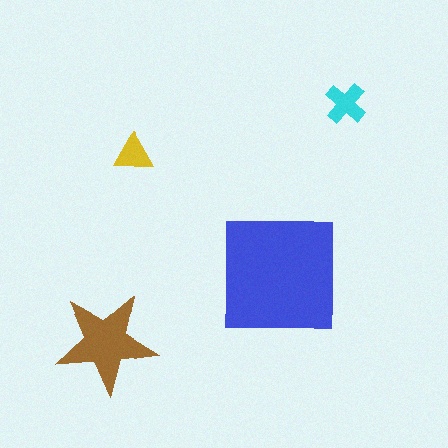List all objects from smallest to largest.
The yellow triangle, the cyan cross, the brown star, the blue square.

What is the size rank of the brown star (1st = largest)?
2nd.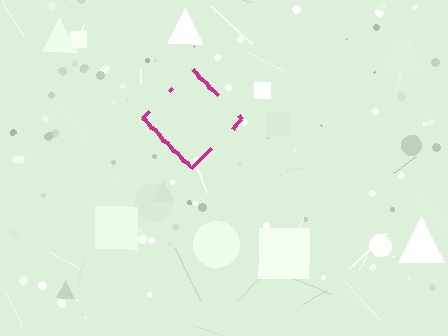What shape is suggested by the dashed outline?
The dashed outline suggests a diamond.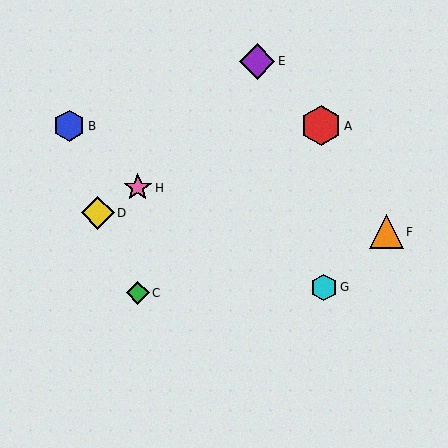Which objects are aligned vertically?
Objects C, H are aligned vertically.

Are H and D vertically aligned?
No, H is at x≈138 and D is at x≈98.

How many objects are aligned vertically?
2 objects (C, H) are aligned vertically.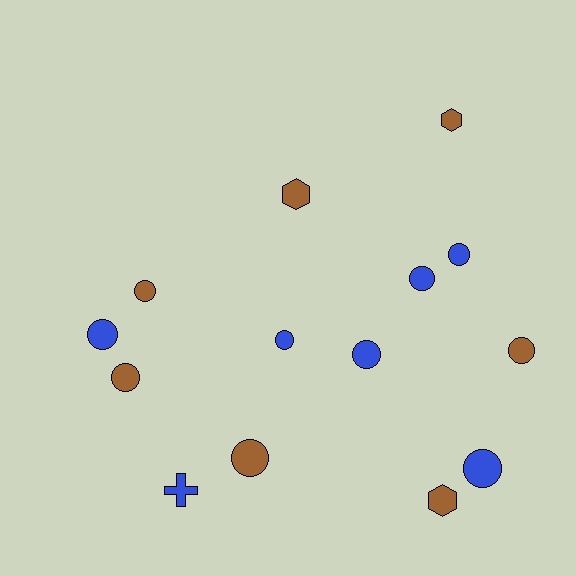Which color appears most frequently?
Brown, with 7 objects.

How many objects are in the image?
There are 14 objects.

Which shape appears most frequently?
Circle, with 10 objects.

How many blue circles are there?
There are 6 blue circles.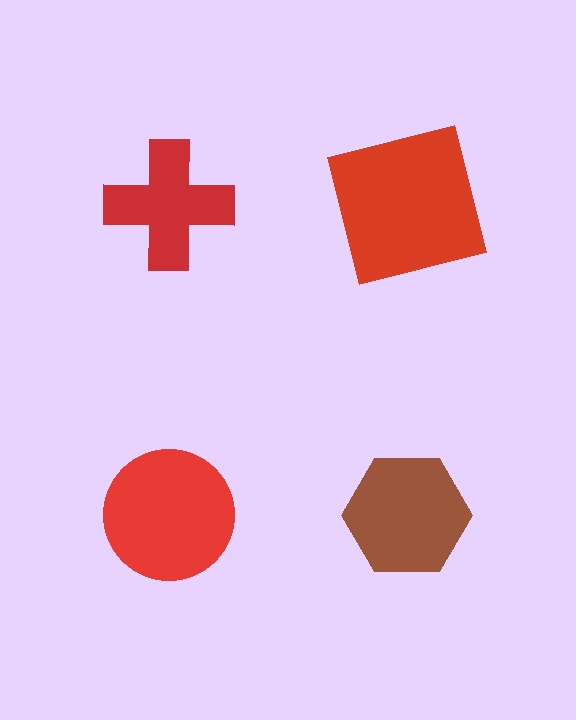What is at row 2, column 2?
A brown hexagon.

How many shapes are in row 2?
2 shapes.